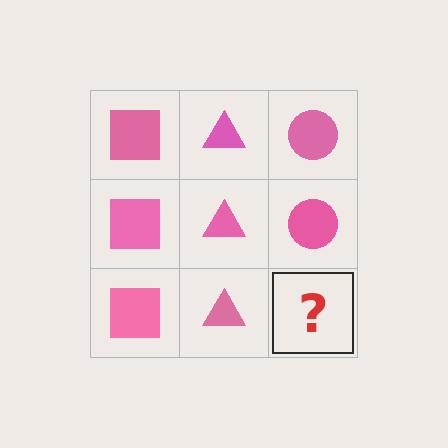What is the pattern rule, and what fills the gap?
The rule is that each column has a consistent shape. The gap should be filled with a pink circle.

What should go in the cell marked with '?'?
The missing cell should contain a pink circle.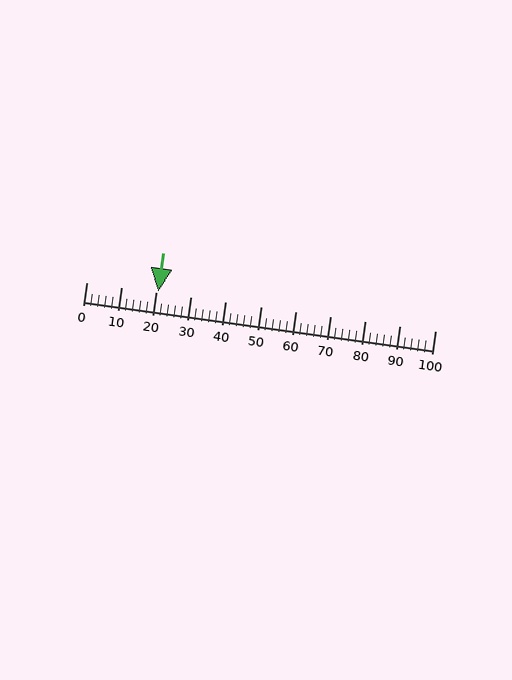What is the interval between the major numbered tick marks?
The major tick marks are spaced 10 units apart.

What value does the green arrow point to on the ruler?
The green arrow points to approximately 21.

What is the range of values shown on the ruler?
The ruler shows values from 0 to 100.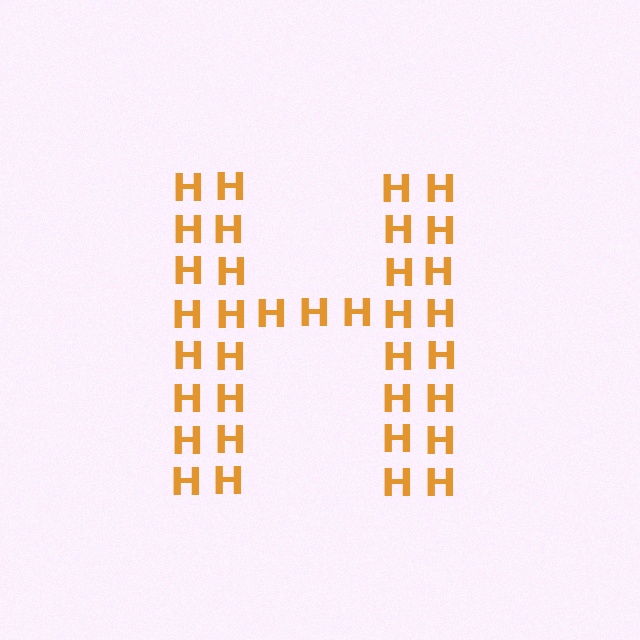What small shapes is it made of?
It is made of small letter H's.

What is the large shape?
The large shape is the letter H.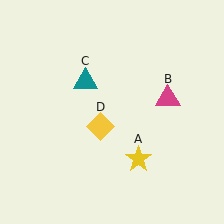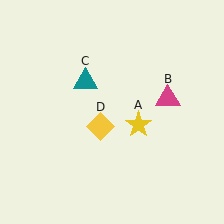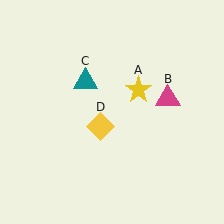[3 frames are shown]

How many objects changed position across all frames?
1 object changed position: yellow star (object A).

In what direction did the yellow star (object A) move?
The yellow star (object A) moved up.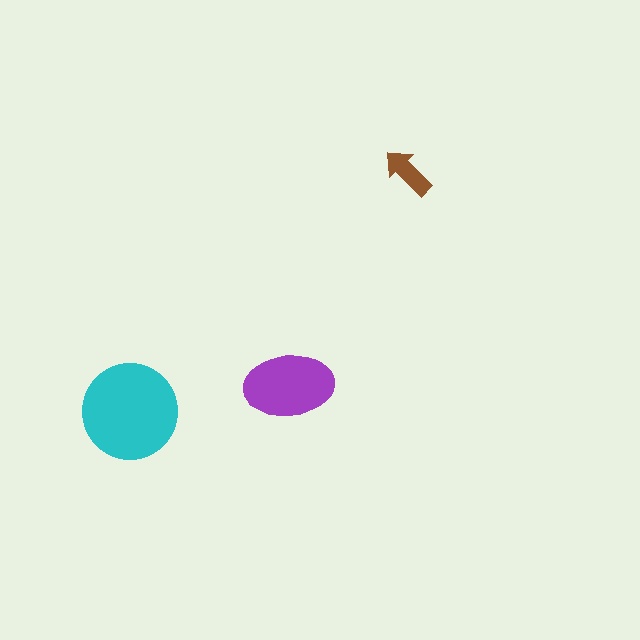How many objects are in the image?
There are 3 objects in the image.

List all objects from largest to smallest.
The cyan circle, the purple ellipse, the brown arrow.